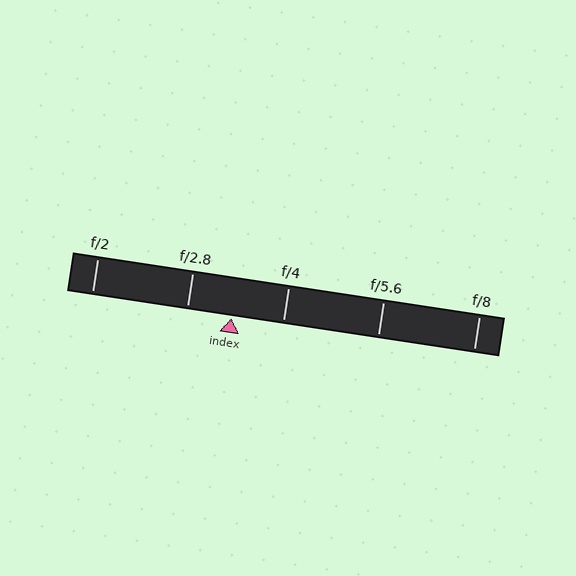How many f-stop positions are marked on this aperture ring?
There are 5 f-stop positions marked.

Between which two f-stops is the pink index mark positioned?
The index mark is between f/2.8 and f/4.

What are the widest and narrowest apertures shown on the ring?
The widest aperture shown is f/2 and the narrowest is f/8.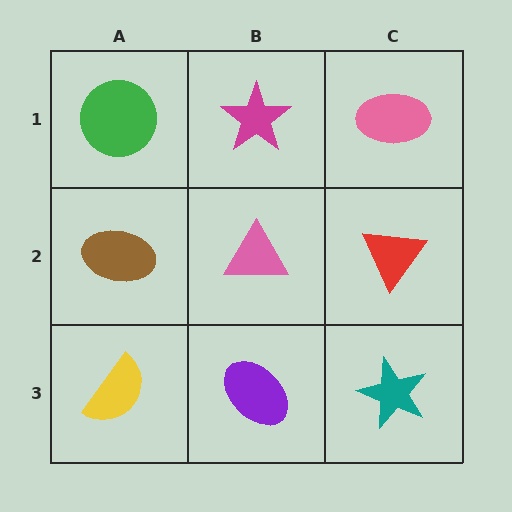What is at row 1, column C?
A pink ellipse.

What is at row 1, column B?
A magenta star.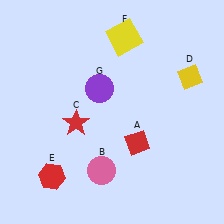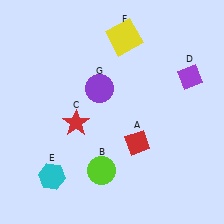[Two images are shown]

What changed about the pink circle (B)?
In Image 1, B is pink. In Image 2, it changed to lime.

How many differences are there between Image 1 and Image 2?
There are 3 differences between the two images.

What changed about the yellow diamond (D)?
In Image 1, D is yellow. In Image 2, it changed to purple.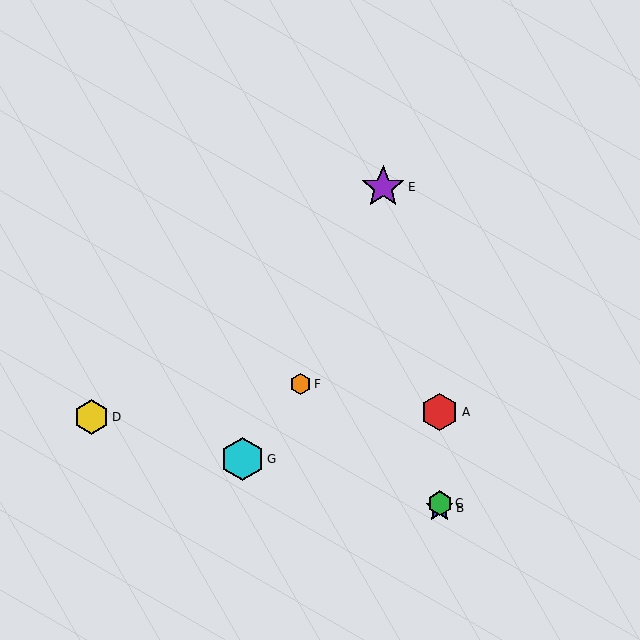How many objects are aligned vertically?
3 objects (A, B, C) are aligned vertically.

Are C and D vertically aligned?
No, C is at x≈439 and D is at x≈91.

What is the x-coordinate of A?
Object A is at x≈440.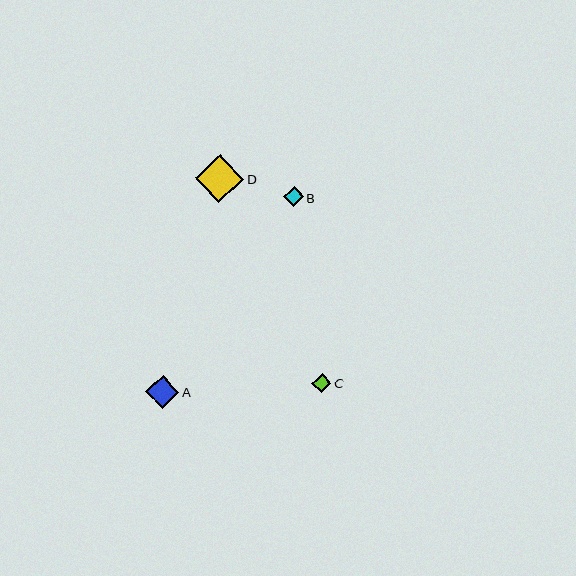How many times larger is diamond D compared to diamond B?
Diamond D is approximately 2.4 times the size of diamond B.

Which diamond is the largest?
Diamond D is the largest with a size of approximately 48 pixels.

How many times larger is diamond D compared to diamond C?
Diamond D is approximately 2.5 times the size of diamond C.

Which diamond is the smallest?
Diamond C is the smallest with a size of approximately 19 pixels.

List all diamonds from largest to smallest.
From largest to smallest: D, A, B, C.